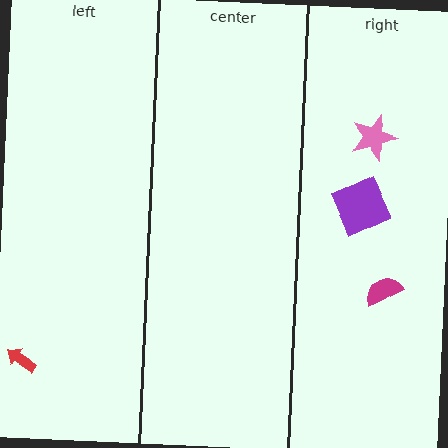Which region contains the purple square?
The right region.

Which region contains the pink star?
The right region.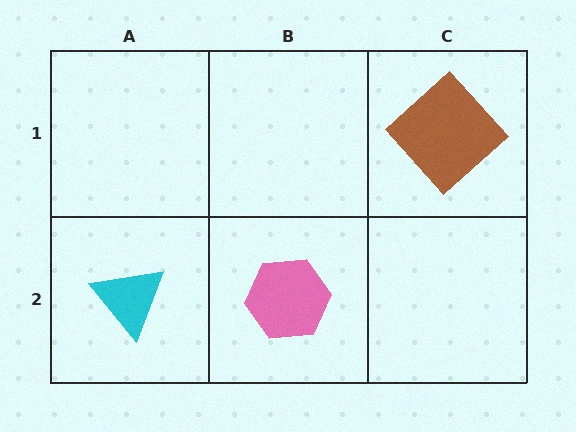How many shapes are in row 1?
1 shape.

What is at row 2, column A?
A cyan triangle.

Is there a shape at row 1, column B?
No, that cell is empty.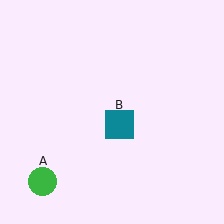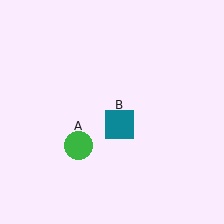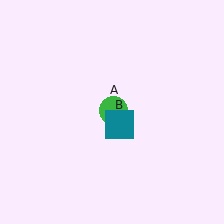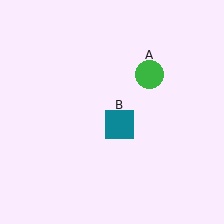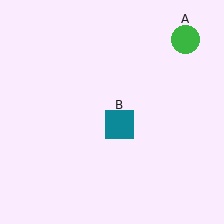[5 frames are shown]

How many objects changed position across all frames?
1 object changed position: green circle (object A).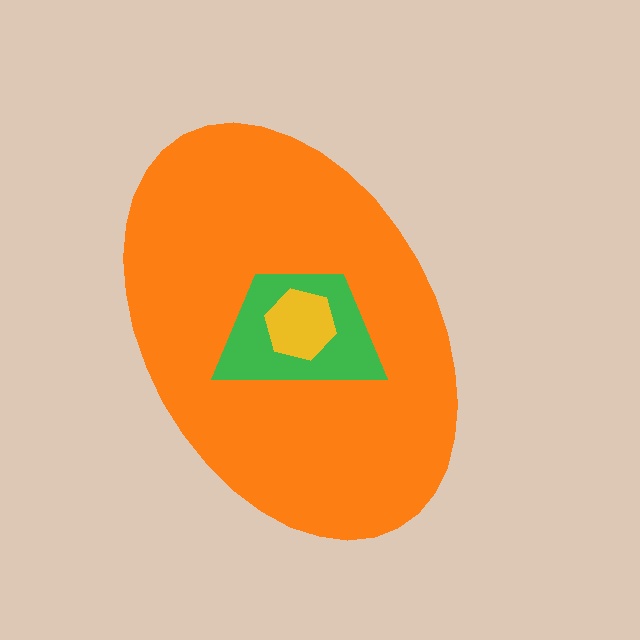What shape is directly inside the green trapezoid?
The yellow hexagon.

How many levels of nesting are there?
3.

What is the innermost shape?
The yellow hexagon.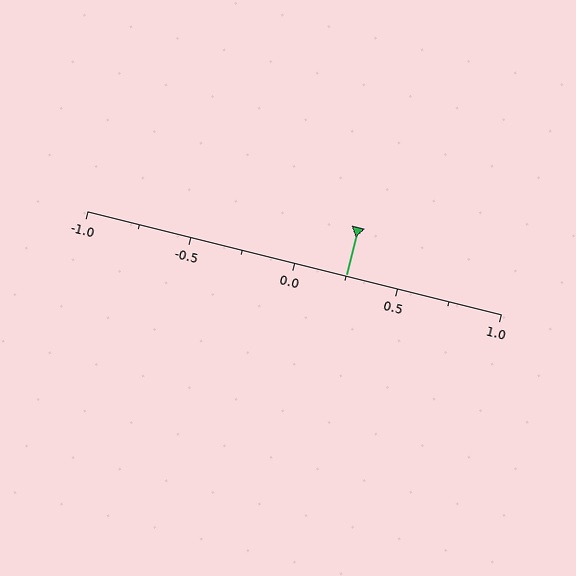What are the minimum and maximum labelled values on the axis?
The axis runs from -1.0 to 1.0.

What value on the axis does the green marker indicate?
The marker indicates approximately 0.25.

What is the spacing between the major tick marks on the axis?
The major ticks are spaced 0.5 apart.